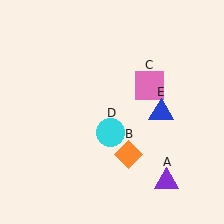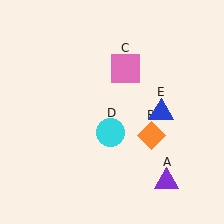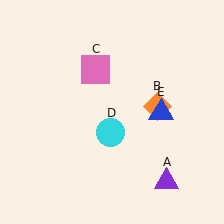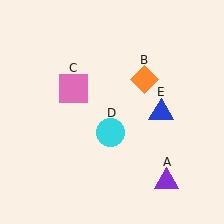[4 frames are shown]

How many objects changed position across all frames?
2 objects changed position: orange diamond (object B), pink square (object C).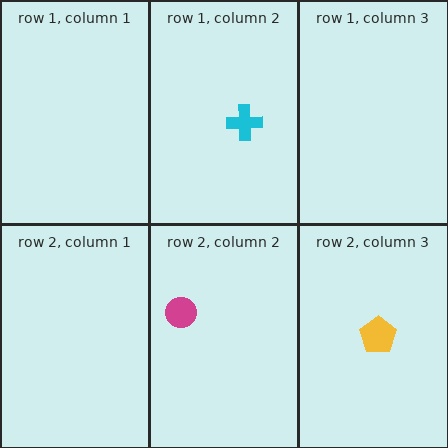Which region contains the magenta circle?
The row 2, column 2 region.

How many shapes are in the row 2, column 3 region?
1.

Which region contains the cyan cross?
The row 1, column 2 region.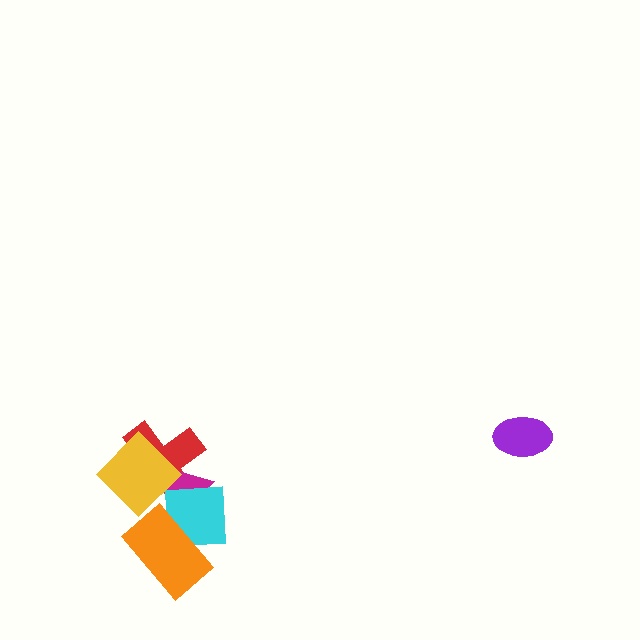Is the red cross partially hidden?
Yes, it is partially covered by another shape.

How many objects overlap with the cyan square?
4 objects overlap with the cyan square.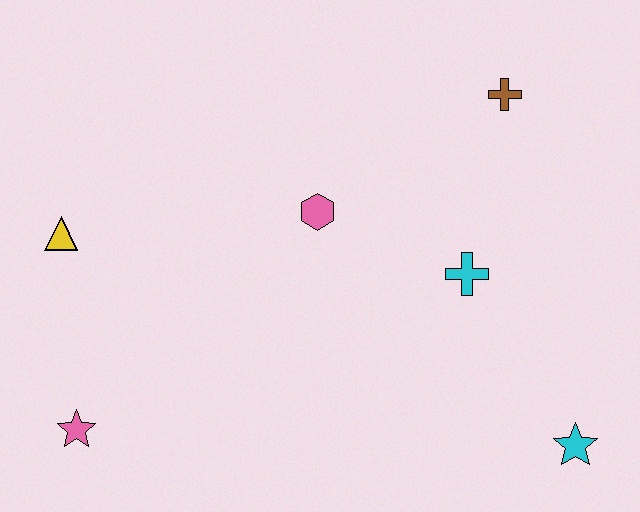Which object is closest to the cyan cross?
The pink hexagon is closest to the cyan cross.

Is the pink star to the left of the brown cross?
Yes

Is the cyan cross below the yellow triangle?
Yes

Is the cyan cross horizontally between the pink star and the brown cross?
Yes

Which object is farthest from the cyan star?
The yellow triangle is farthest from the cyan star.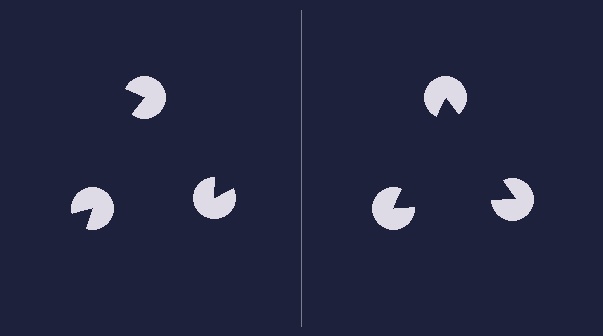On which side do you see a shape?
An illusory triangle appears on the right side. On the left side the wedge cuts are rotated, so no coherent shape forms.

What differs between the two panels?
The pac-man discs are positioned identically on both sides; only the wedge orientations differ. On the right they align to a triangle; on the left they are misaligned.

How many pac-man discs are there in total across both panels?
6 — 3 on each side.